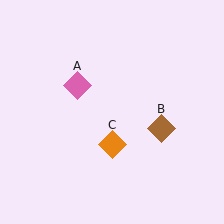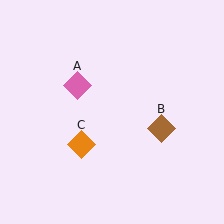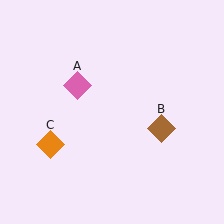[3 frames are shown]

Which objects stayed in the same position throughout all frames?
Pink diamond (object A) and brown diamond (object B) remained stationary.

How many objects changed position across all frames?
1 object changed position: orange diamond (object C).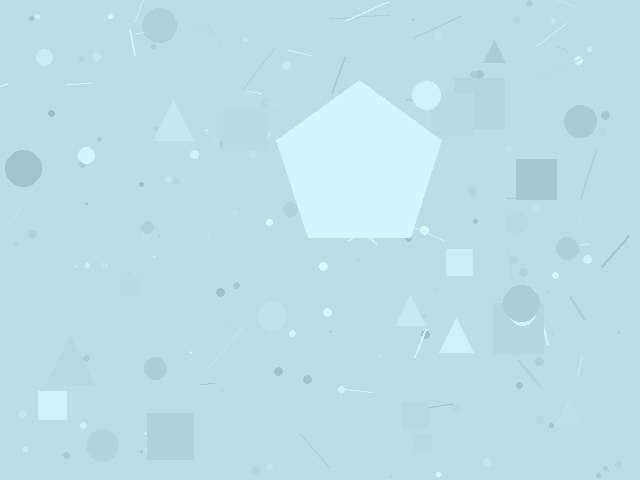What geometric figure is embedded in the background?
A pentagon is embedded in the background.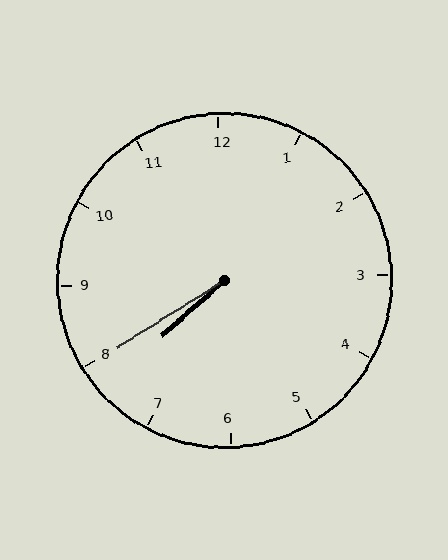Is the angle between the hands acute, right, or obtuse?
It is acute.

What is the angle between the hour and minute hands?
Approximately 10 degrees.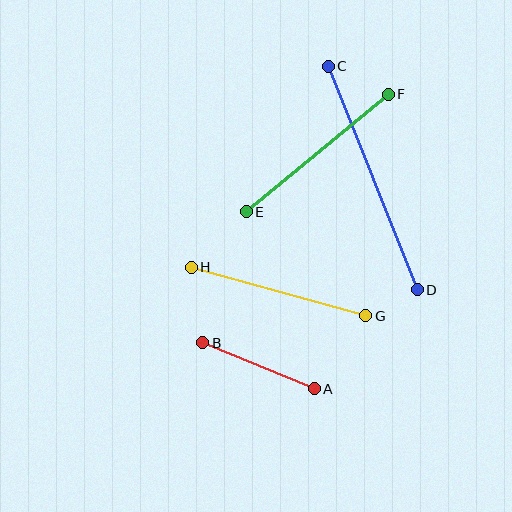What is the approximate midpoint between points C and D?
The midpoint is at approximately (373, 178) pixels.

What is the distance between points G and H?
The distance is approximately 181 pixels.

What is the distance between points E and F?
The distance is approximately 184 pixels.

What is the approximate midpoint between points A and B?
The midpoint is at approximately (259, 366) pixels.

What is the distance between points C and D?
The distance is approximately 241 pixels.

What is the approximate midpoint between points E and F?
The midpoint is at approximately (317, 153) pixels.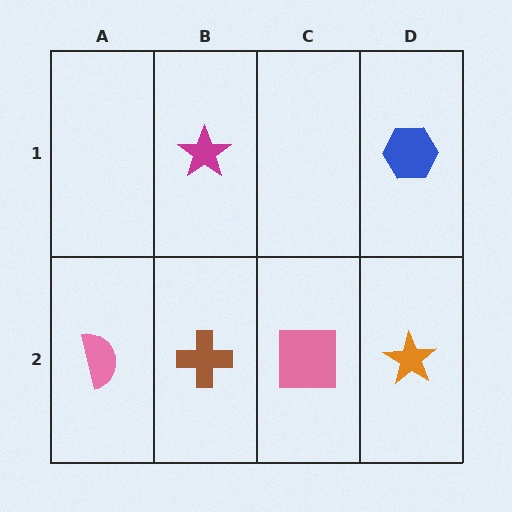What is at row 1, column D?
A blue hexagon.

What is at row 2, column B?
A brown cross.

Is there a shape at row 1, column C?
No, that cell is empty.